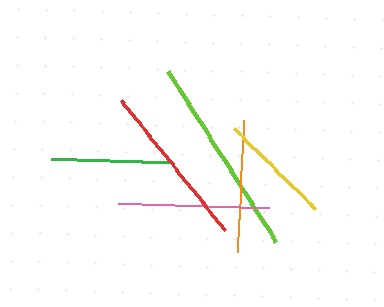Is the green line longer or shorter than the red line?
The red line is longer than the green line.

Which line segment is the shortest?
The yellow line is the shortest at approximately 114 pixels.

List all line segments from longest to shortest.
From longest to shortest: lime, red, pink, orange, green, yellow.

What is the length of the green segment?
The green segment is approximately 119 pixels long.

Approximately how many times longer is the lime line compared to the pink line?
The lime line is approximately 1.3 times the length of the pink line.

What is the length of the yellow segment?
The yellow segment is approximately 114 pixels long.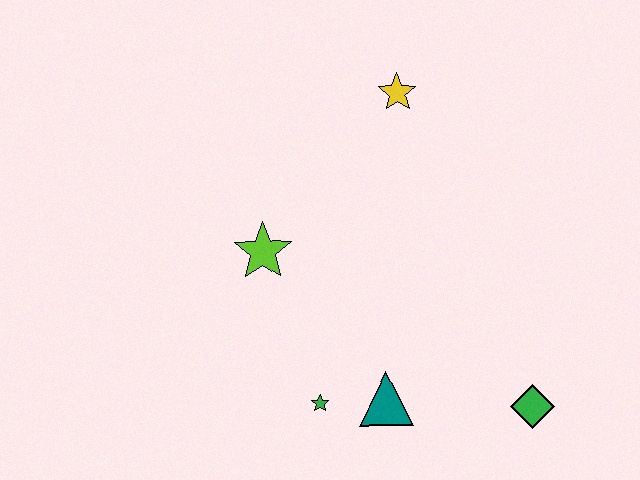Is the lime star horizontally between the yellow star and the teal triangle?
No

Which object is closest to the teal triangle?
The green star is closest to the teal triangle.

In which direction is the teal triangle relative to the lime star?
The teal triangle is below the lime star.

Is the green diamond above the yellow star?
No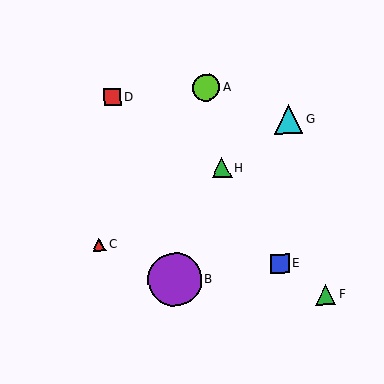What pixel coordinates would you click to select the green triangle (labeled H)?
Click at (222, 168) to select the green triangle H.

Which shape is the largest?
The purple circle (labeled B) is the largest.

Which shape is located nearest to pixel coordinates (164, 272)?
The purple circle (labeled B) at (175, 279) is nearest to that location.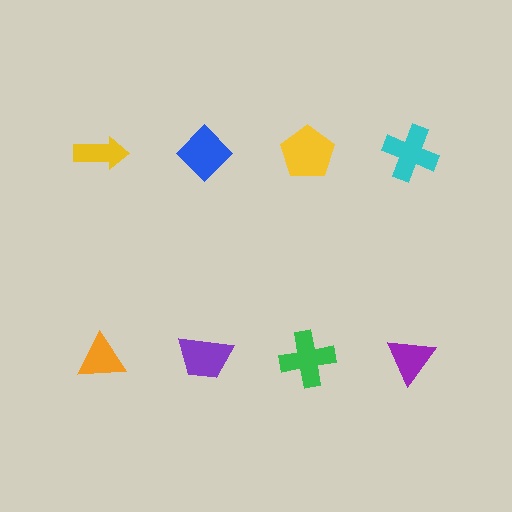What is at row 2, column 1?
An orange triangle.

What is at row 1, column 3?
A yellow pentagon.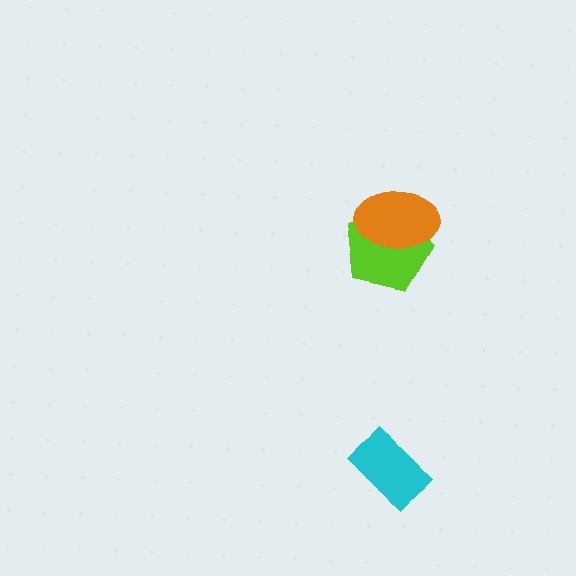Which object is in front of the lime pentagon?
The orange ellipse is in front of the lime pentagon.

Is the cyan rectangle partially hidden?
No, no other shape covers it.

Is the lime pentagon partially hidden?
Yes, it is partially covered by another shape.